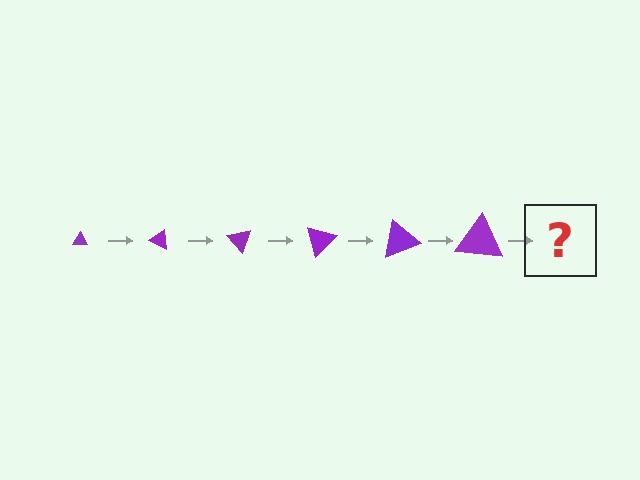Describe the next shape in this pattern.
It should be a triangle, larger than the previous one and rotated 150 degrees from the start.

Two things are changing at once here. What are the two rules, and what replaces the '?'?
The two rules are that the triangle grows larger each step and it rotates 25 degrees each step. The '?' should be a triangle, larger than the previous one and rotated 150 degrees from the start.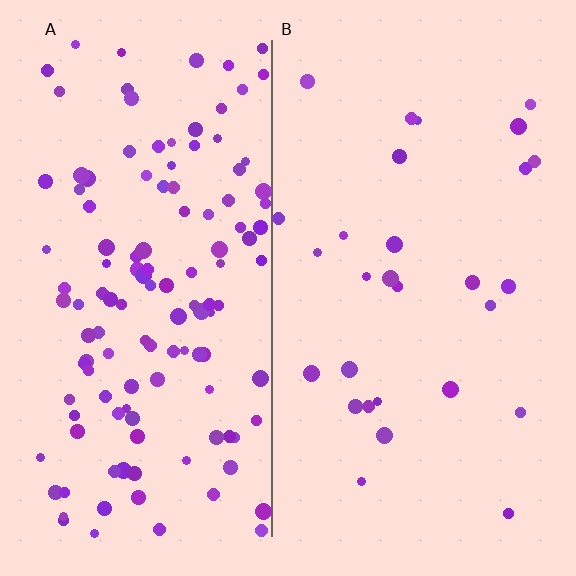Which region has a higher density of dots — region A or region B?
A (the left).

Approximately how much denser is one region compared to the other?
Approximately 4.5× — region A over region B.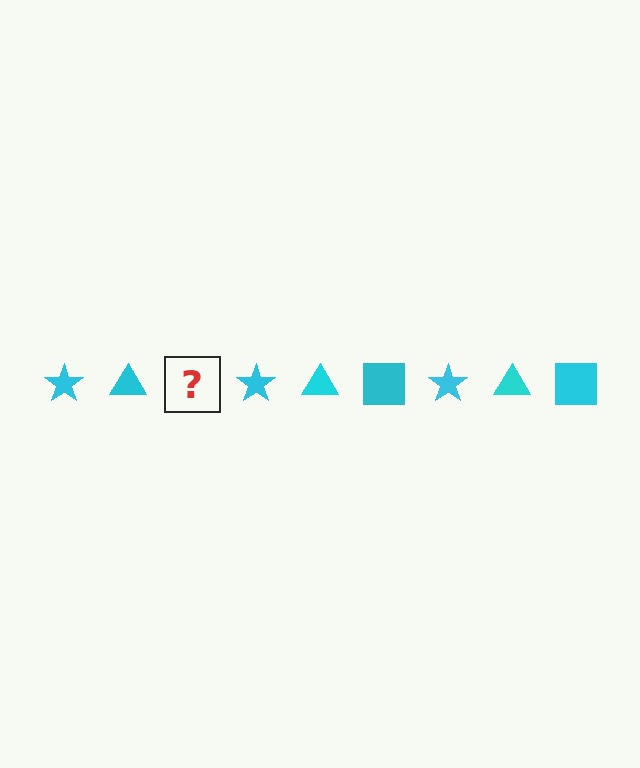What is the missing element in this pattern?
The missing element is a cyan square.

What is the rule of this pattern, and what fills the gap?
The rule is that the pattern cycles through star, triangle, square shapes in cyan. The gap should be filled with a cyan square.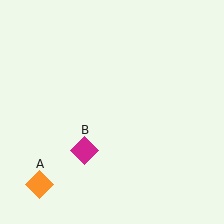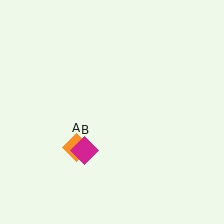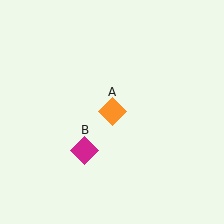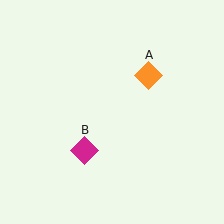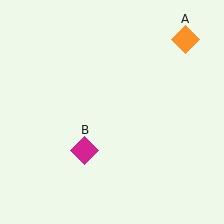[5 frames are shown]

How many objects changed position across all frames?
1 object changed position: orange diamond (object A).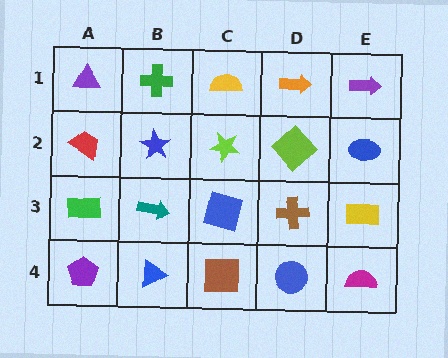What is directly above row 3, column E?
A blue ellipse.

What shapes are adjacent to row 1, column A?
A red trapezoid (row 2, column A), a green cross (row 1, column B).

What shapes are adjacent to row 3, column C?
A lime star (row 2, column C), a brown square (row 4, column C), a teal arrow (row 3, column B), a brown cross (row 3, column D).